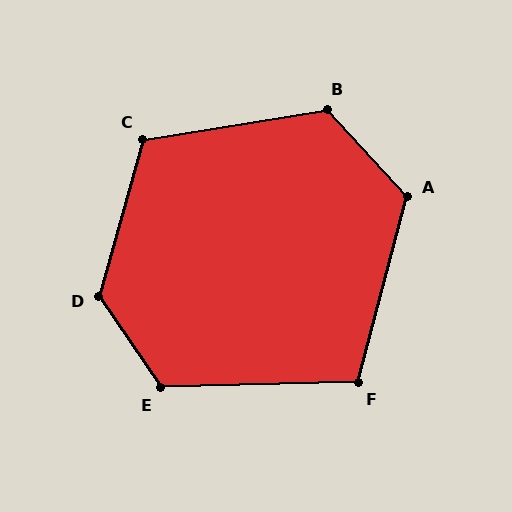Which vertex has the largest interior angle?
D, at approximately 130 degrees.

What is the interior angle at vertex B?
Approximately 124 degrees (obtuse).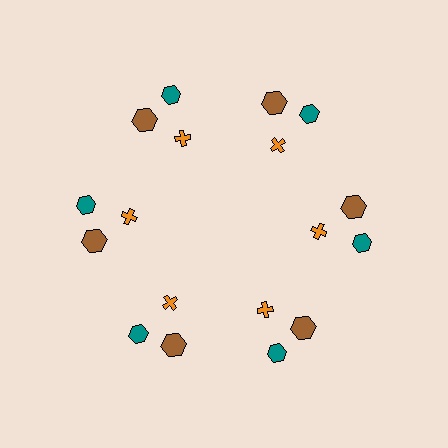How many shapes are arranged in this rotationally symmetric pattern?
There are 18 shapes, arranged in 6 groups of 3.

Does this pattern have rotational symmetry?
Yes, this pattern has 6-fold rotational symmetry. It looks the same after rotating 60 degrees around the center.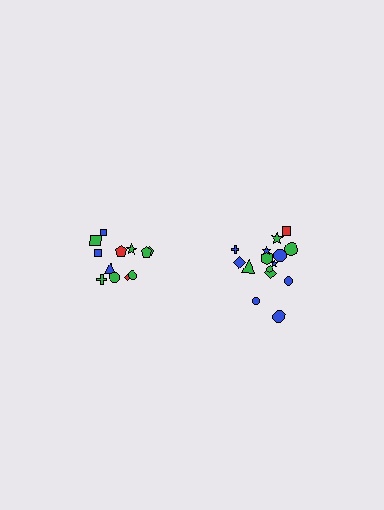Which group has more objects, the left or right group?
The right group.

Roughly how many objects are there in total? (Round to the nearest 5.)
Roughly 25 objects in total.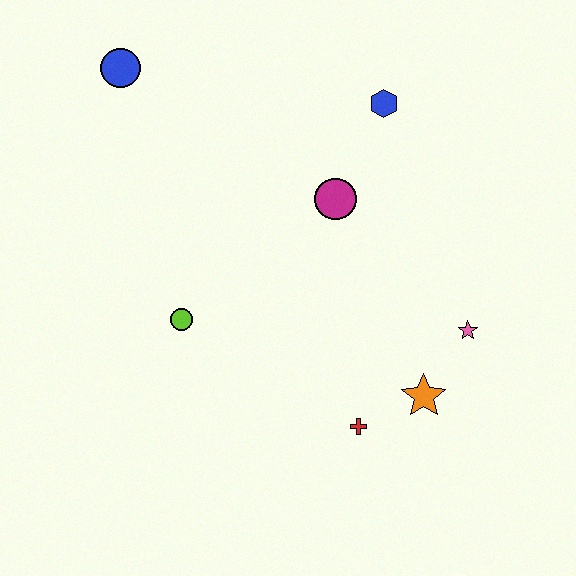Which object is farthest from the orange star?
The blue circle is farthest from the orange star.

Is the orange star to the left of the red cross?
No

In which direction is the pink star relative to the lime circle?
The pink star is to the right of the lime circle.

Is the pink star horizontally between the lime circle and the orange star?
No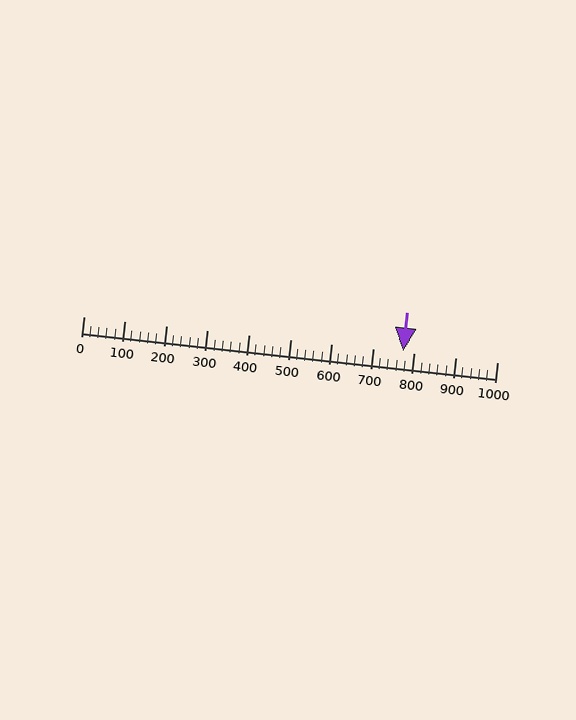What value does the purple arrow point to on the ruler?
The purple arrow points to approximately 772.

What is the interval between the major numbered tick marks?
The major tick marks are spaced 100 units apart.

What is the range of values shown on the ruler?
The ruler shows values from 0 to 1000.